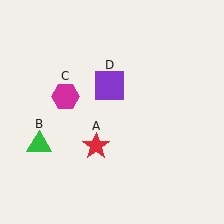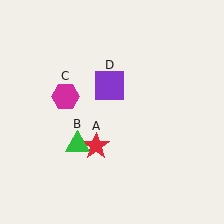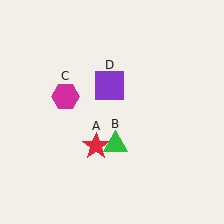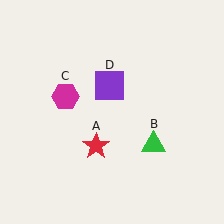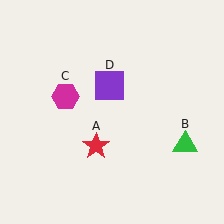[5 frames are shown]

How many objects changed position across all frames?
1 object changed position: green triangle (object B).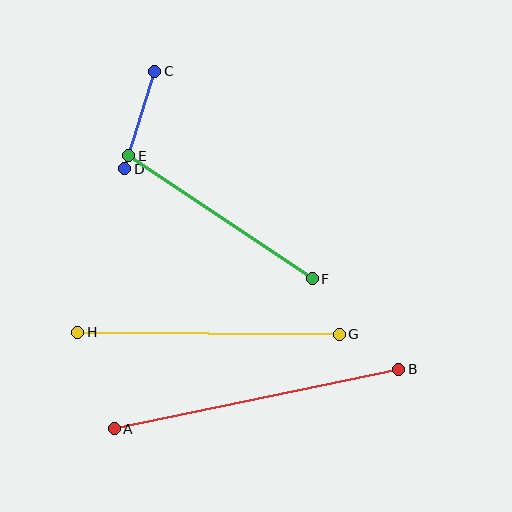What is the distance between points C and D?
The distance is approximately 102 pixels.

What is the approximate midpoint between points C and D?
The midpoint is at approximately (140, 120) pixels.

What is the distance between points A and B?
The distance is approximately 291 pixels.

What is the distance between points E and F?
The distance is approximately 221 pixels.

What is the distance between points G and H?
The distance is approximately 262 pixels.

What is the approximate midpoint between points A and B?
The midpoint is at approximately (256, 399) pixels.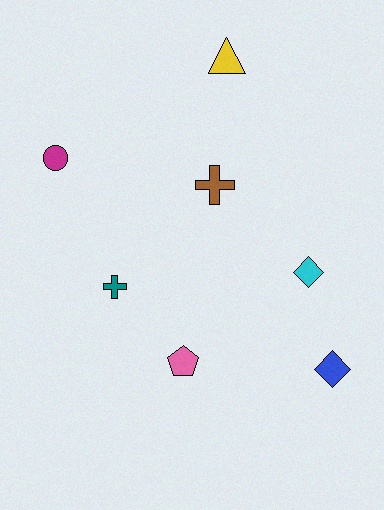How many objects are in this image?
There are 7 objects.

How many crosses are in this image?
There are 2 crosses.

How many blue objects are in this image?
There is 1 blue object.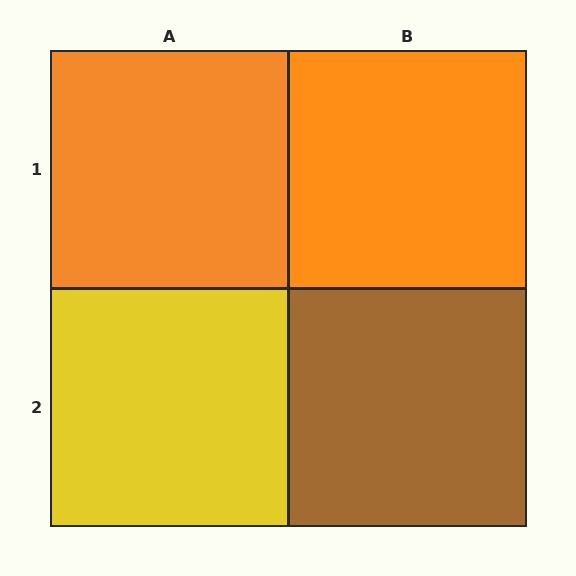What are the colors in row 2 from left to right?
Yellow, brown.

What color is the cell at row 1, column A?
Orange.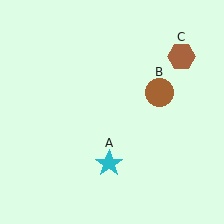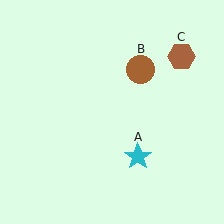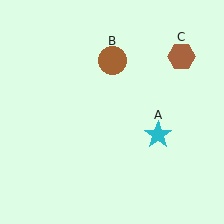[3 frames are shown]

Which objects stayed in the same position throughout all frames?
Brown hexagon (object C) remained stationary.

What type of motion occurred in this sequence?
The cyan star (object A), brown circle (object B) rotated counterclockwise around the center of the scene.